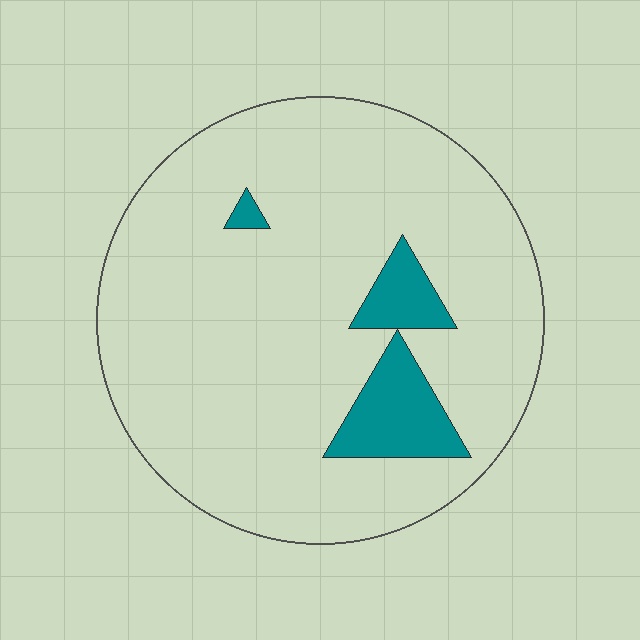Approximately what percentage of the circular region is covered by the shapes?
Approximately 10%.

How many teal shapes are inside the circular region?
3.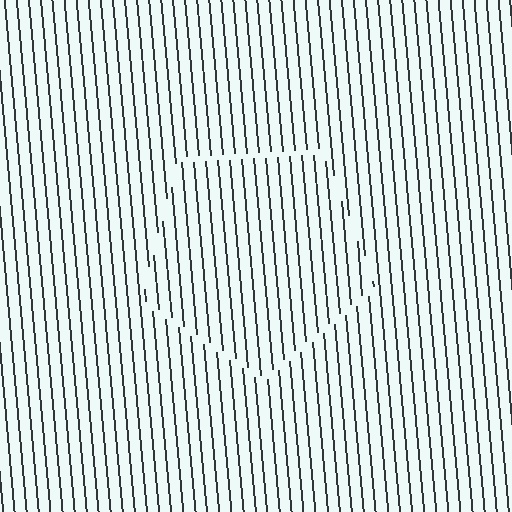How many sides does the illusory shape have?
5 sides — the line-ends trace a pentagon.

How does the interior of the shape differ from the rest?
The interior of the shape contains the same grating, shifted by half a period — the contour is defined by the phase discontinuity where line-ends from the inner and outer gratings abut.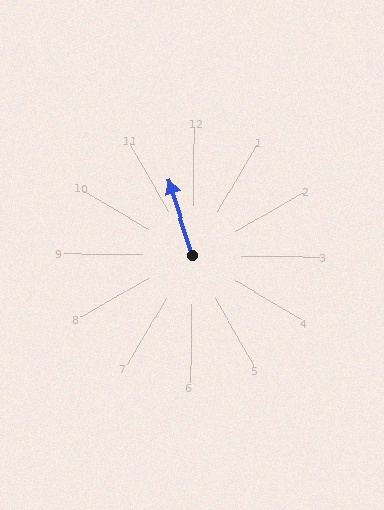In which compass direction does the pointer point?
North.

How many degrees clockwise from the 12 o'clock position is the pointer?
Approximately 342 degrees.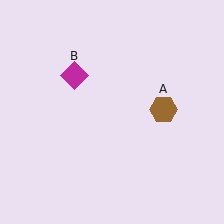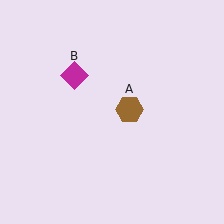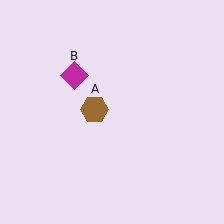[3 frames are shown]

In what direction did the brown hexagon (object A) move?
The brown hexagon (object A) moved left.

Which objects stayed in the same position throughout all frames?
Magenta diamond (object B) remained stationary.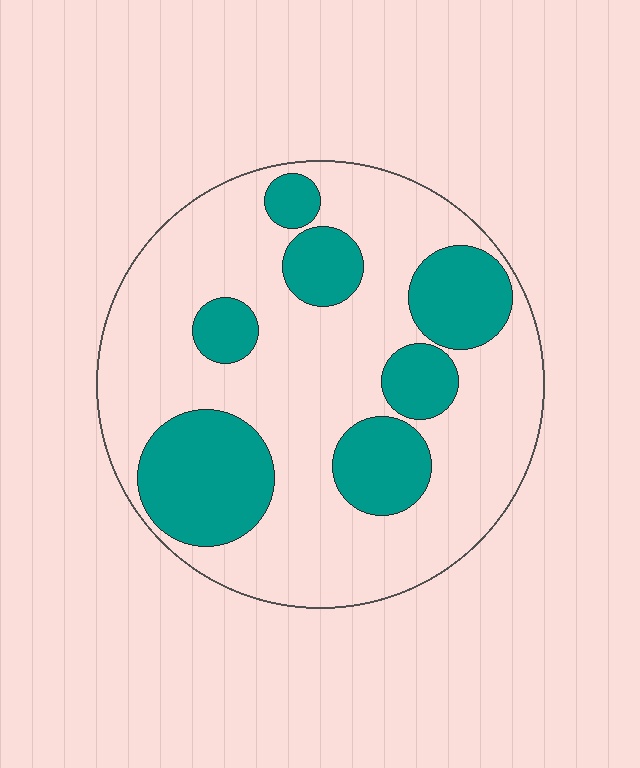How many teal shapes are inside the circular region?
7.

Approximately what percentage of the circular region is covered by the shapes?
Approximately 30%.